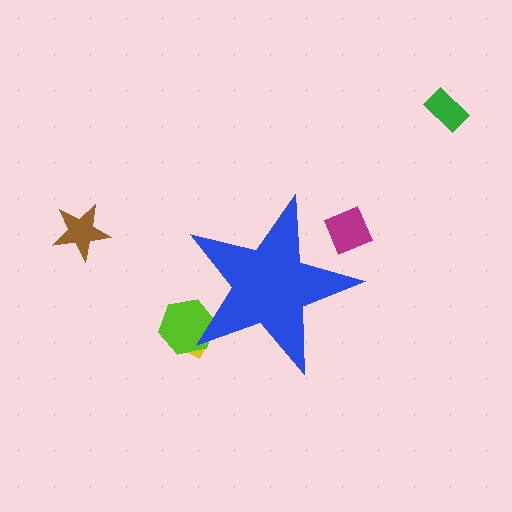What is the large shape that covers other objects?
A blue star.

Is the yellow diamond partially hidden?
Yes, the yellow diamond is partially hidden behind the blue star.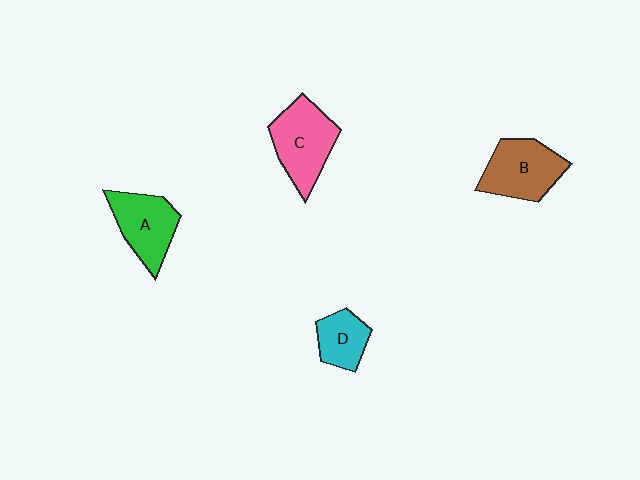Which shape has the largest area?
Shape C (pink).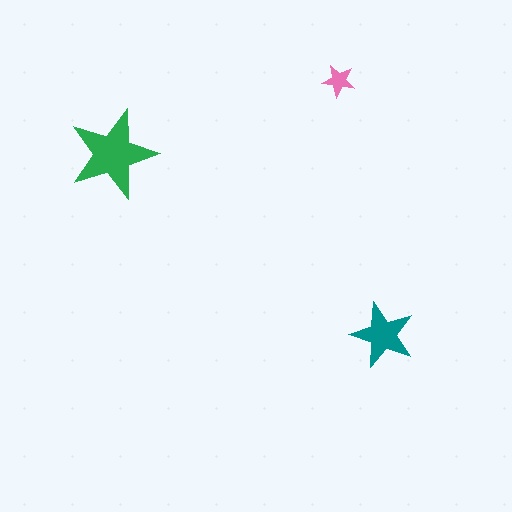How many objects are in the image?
There are 3 objects in the image.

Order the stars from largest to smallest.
the green one, the teal one, the pink one.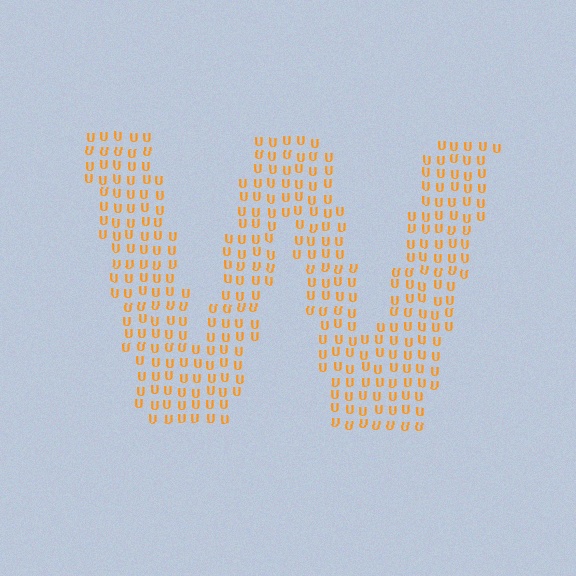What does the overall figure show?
The overall figure shows the letter W.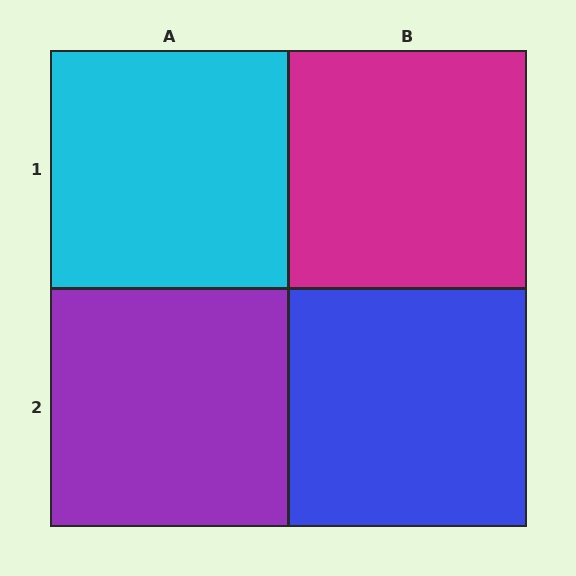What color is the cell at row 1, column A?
Cyan.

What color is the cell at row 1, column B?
Magenta.